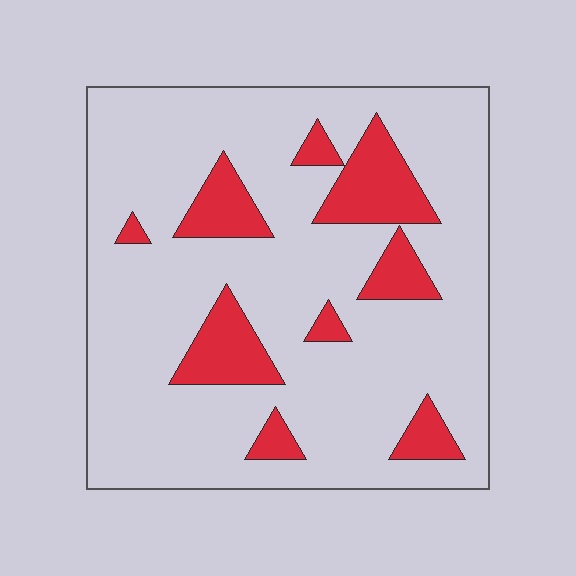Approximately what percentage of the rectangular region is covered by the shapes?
Approximately 20%.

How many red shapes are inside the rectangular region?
9.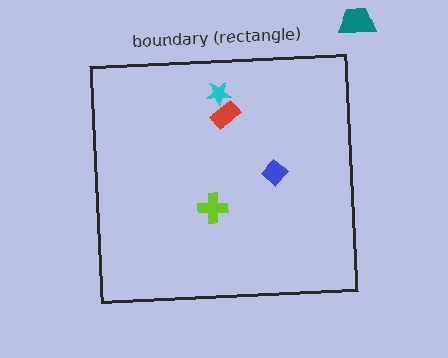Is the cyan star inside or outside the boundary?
Inside.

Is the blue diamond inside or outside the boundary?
Inside.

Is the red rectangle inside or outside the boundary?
Inside.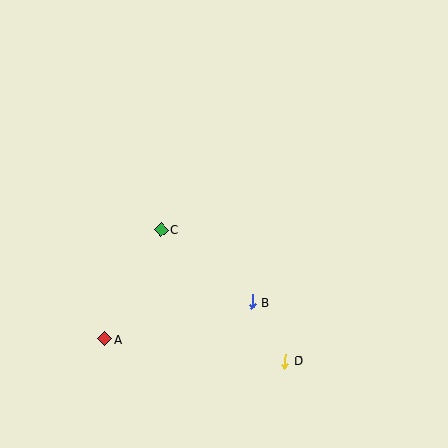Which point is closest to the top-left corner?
Point C is closest to the top-left corner.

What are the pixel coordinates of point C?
Point C is at (161, 229).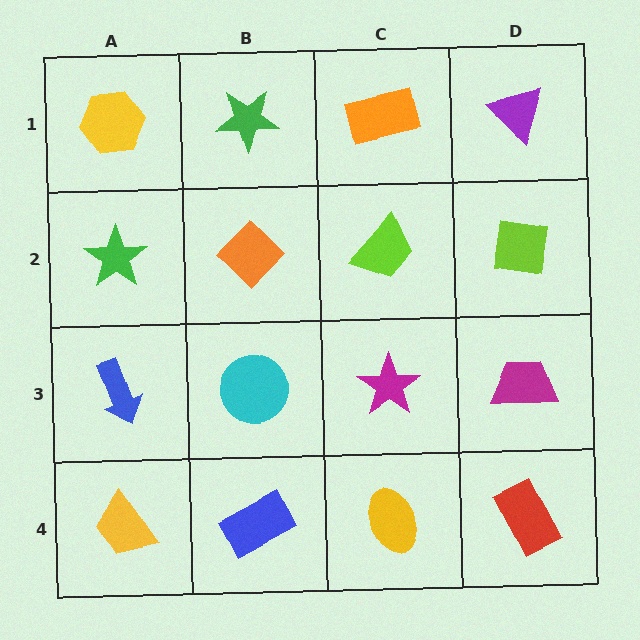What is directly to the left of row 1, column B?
A yellow hexagon.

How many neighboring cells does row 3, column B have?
4.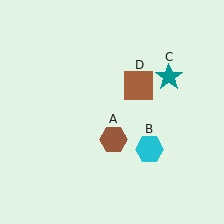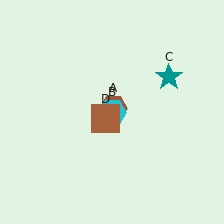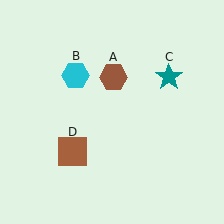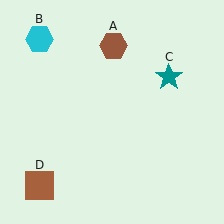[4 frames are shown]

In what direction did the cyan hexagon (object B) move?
The cyan hexagon (object B) moved up and to the left.